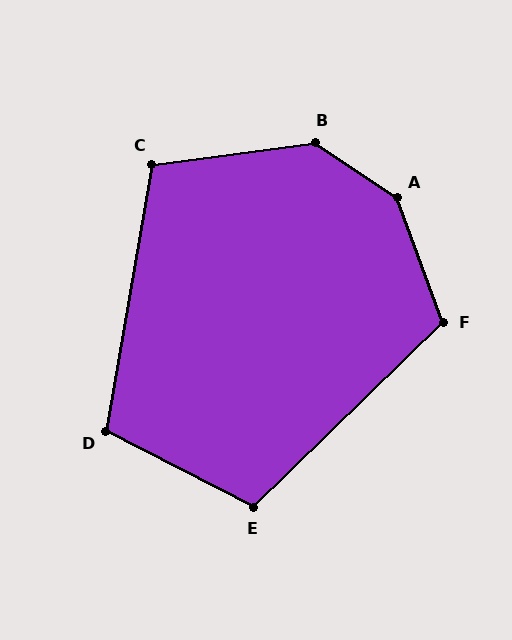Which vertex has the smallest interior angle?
D, at approximately 107 degrees.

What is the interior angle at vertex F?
Approximately 114 degrees (obtuse).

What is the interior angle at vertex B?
Approximately 139 degrees (obtuse).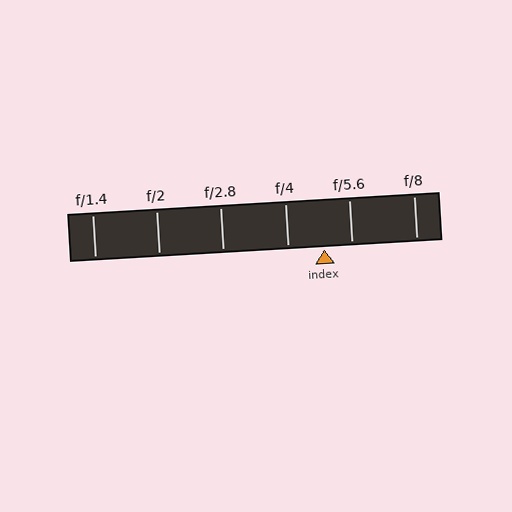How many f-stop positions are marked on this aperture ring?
There are 6 f-stop positions marked.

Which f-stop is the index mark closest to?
The index mark is closest to f/5.6.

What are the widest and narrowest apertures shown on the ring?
The widest aperture shown is f/1.4 and the narrowest is f/8.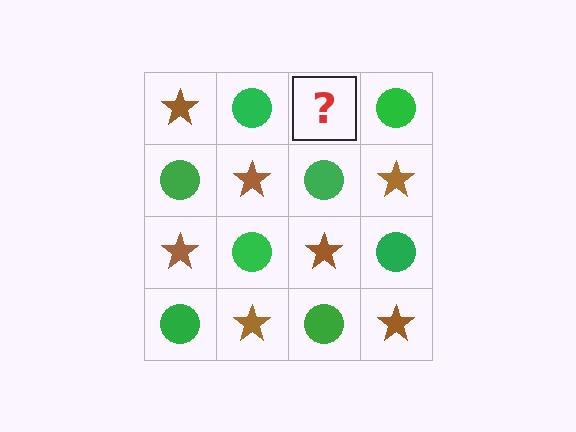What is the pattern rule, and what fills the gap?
The rule is that it alternates brown star and green circle in a checkerboard pattern. The gap should be filled with a brown star.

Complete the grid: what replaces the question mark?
The question mark should be replaced with a brown star.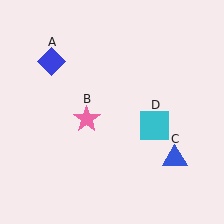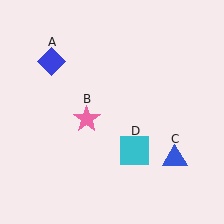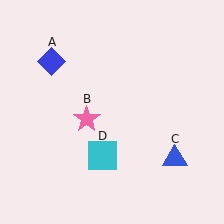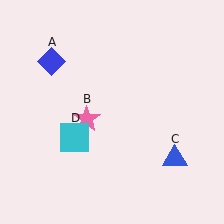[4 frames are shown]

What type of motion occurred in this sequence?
The cyan square (object D) rotated clockwise around the center of the scene.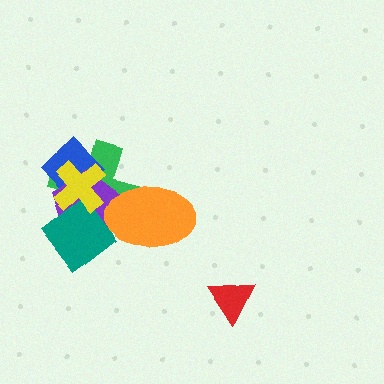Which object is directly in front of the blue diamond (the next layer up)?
The purple pentagon is directly in front of the blue diamond.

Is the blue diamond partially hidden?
Yes, it is partially covered by another shape.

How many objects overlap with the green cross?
5 objects overlap with the green cross.